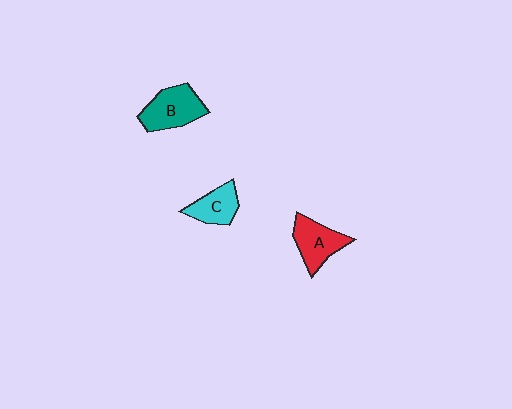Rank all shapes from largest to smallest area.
From largest to smallest: B (teal), A (red), C (cyan).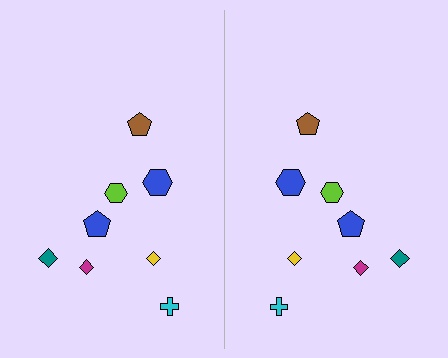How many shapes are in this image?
There are 16 shapes in this image.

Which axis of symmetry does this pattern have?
The pattern has a vertical axis of symmetry running through the center of the image.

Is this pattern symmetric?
Yes, this pattern has bilateral (reflection) symmetry.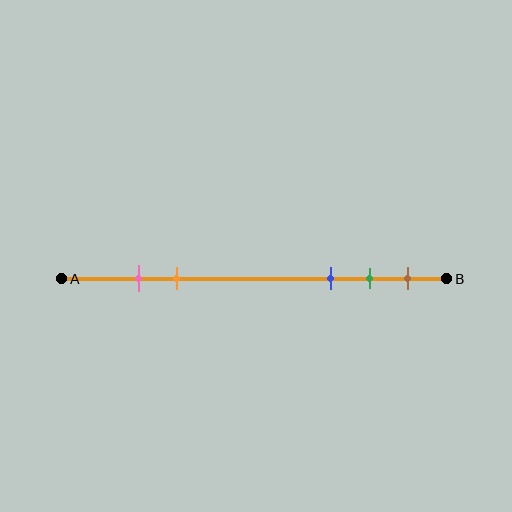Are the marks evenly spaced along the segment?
No, the marks are not evenly spaced.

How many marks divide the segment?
There are 5 marks dividing the segment.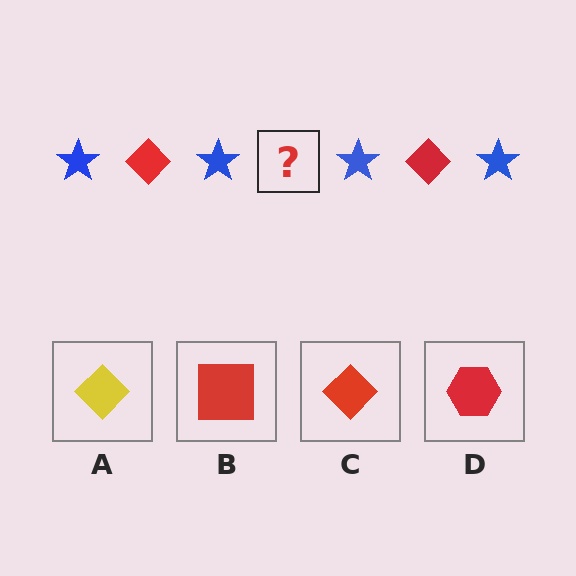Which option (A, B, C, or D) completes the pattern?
C.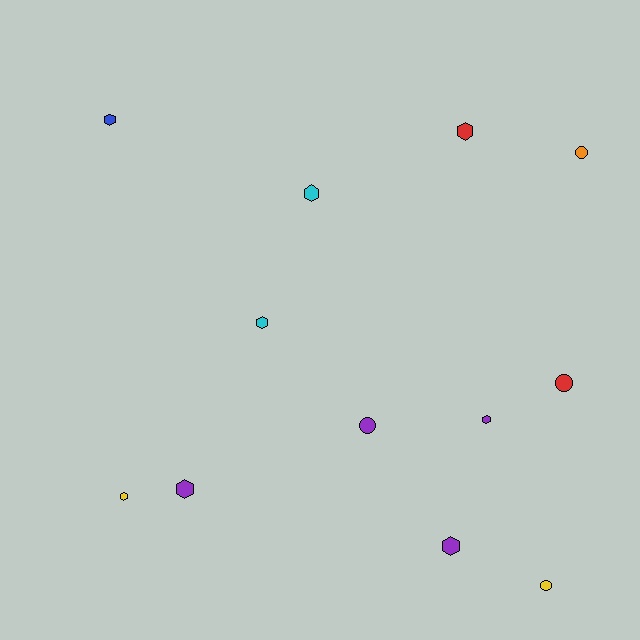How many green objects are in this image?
There are no green objects.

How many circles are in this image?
There are 4 circles.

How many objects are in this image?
There are 12 objects.